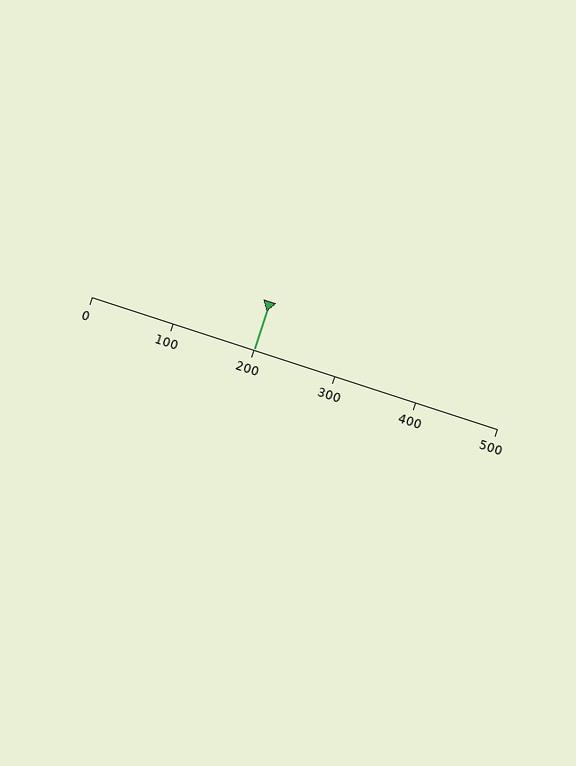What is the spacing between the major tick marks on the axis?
The major ticks are spaced 100 apart.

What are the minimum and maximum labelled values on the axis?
The axis runs from 0 to 500.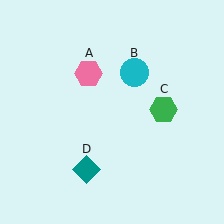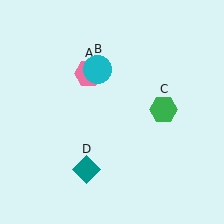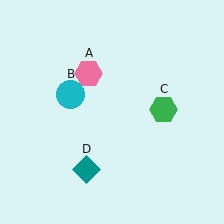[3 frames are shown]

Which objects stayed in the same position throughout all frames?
Pink hexagon (object A) and green hexagon (object C) and teal diamond (object D) remained stationary.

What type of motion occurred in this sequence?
The cyan circle (object B) rotated counterclockwise around the center of the scene.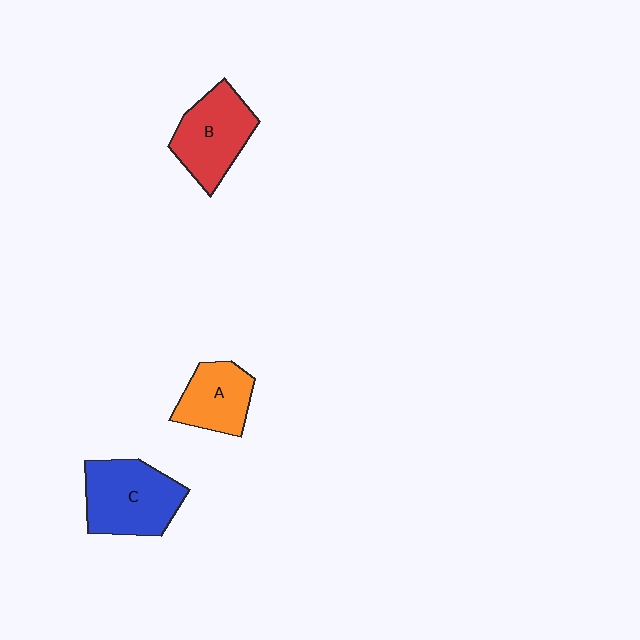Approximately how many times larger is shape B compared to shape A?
Approximately 1.3 times.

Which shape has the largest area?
Shape C (blue).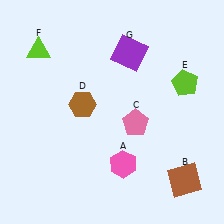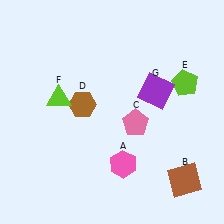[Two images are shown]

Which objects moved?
The objects that moved are: the lime triangle (F), the purple square (G).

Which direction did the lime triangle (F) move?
The lime triangle (F) moved down.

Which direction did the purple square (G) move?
The purple square (G) moved down.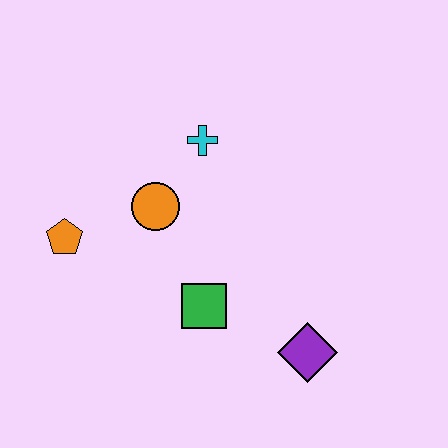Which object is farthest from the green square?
The cyan cross is farthest from the green square.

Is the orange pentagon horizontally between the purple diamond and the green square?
No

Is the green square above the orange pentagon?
No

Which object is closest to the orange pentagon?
The orange circle is closest to the orange pentagon.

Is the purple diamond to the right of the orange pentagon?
Yes